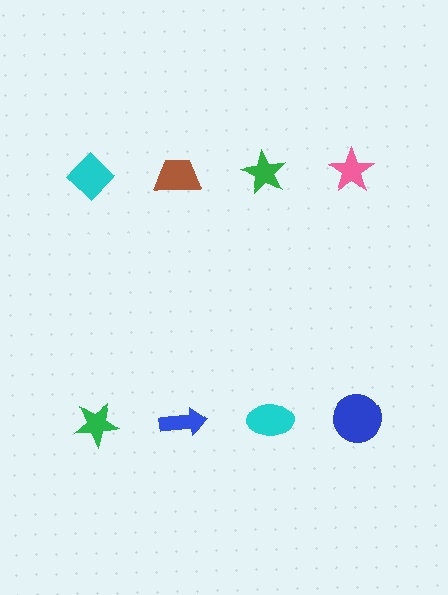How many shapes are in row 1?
4 shapes.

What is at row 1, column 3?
A green star.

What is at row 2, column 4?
A blue circle.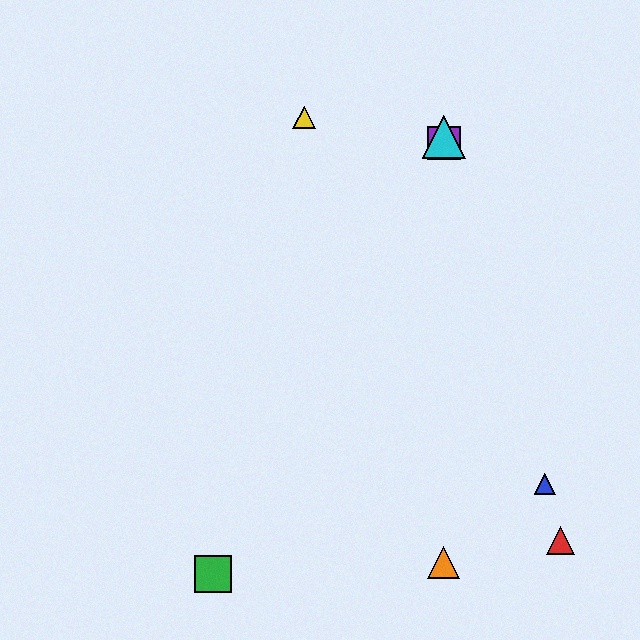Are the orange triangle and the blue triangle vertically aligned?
No, the orange triangle is at x≈444 and the blue triangle is at x≈545.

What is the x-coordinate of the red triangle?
The red triangle is at x≈561.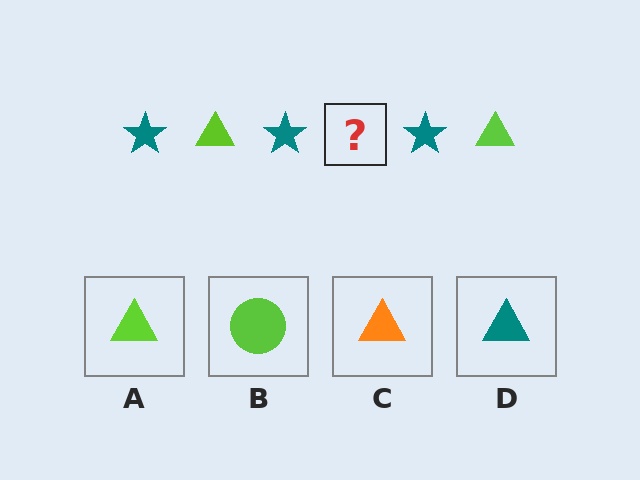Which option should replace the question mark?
Option A.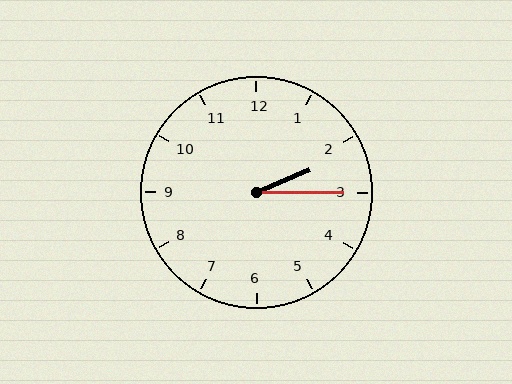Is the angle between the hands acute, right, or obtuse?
It is acute.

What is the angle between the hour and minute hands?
Approximately 22 degrees.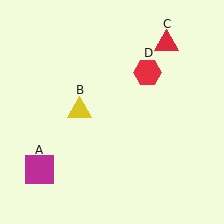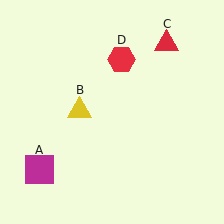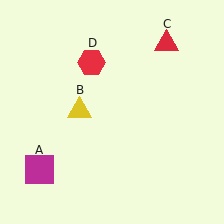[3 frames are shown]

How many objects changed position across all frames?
1 object changed position: red hexagon (object D).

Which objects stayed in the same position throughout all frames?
Magenta square (object A) and yellow triangle (object B) and red triangle (object C) remained stationary.